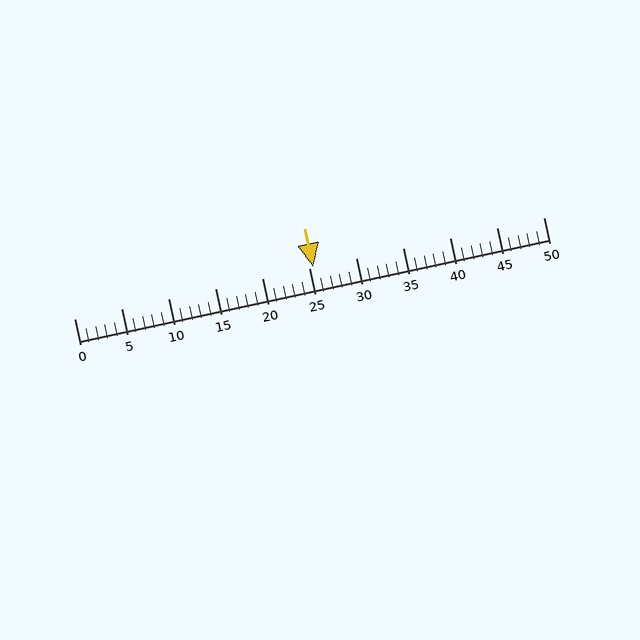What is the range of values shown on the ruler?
The ruler shows values from 0 to 50.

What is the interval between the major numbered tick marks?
The major tick marks are spaced 5 units apart.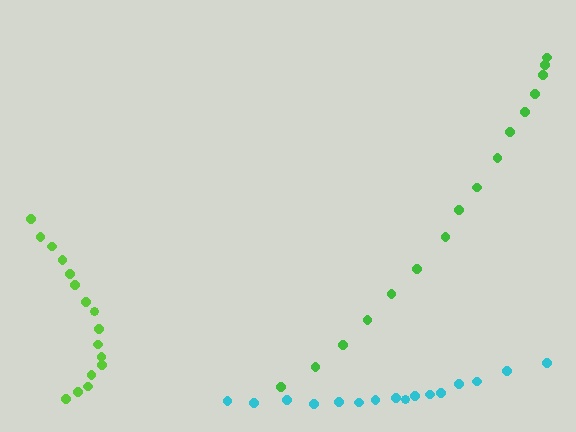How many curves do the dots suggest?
There are 3 distinct paths.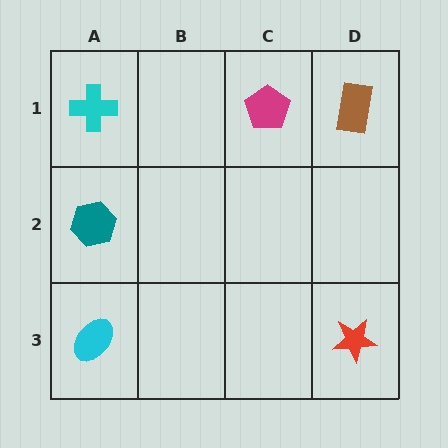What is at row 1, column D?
A brown rectangle.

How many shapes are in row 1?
3 shapes.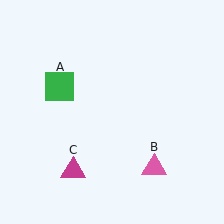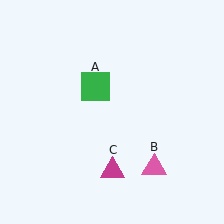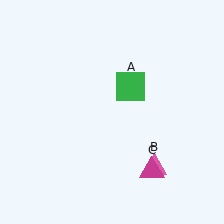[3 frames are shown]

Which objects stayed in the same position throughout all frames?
Pink triangle (object B) remained stationary.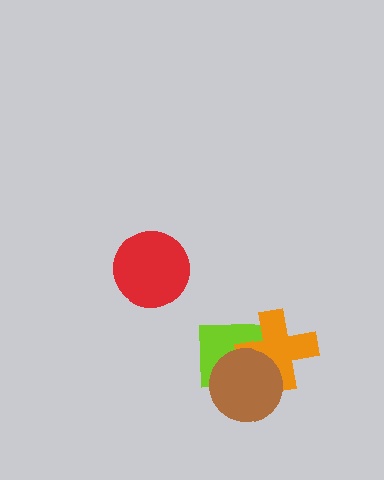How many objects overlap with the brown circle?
2 objects overlap with the brown circle.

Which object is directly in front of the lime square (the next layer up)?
The orange cross is directly in front of the lime square.